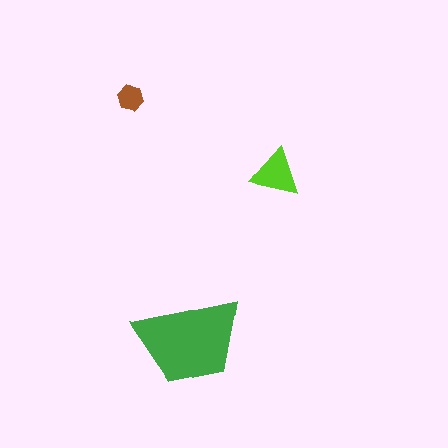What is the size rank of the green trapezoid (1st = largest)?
1st.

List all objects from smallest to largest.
The brown hexagon, the lime triangle, the green trapezoid.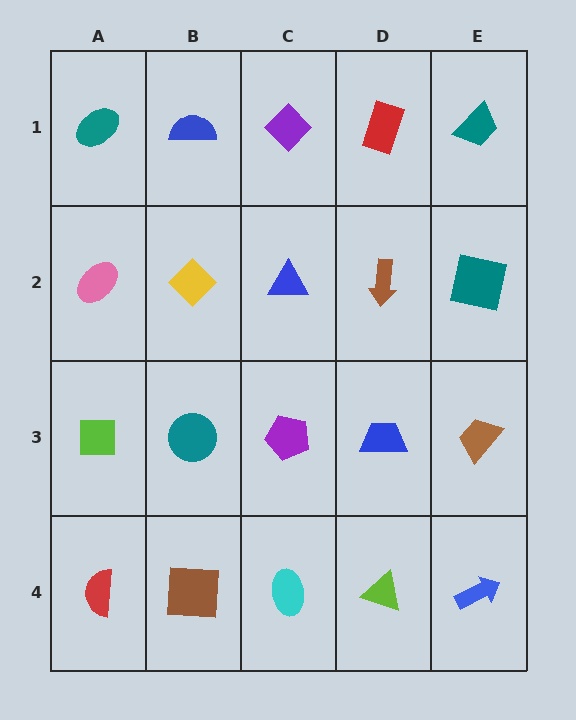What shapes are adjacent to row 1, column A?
A pink ellipse (row 2, column A), a blue semicircle (row 1, column B).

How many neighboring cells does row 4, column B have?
3.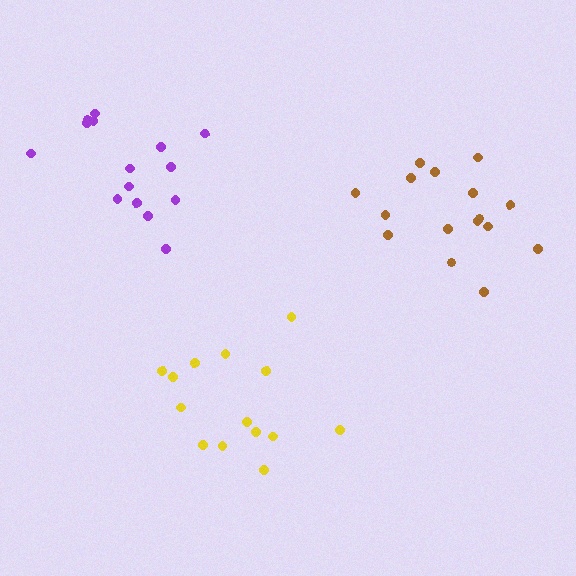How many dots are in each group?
Group 1: 14 dots, Group 2: 16 dots, Group 3: 15 dots (45 total).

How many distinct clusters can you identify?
There are 3 distinct clusters.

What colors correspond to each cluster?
The clusters are colored: yellow, brown, purple.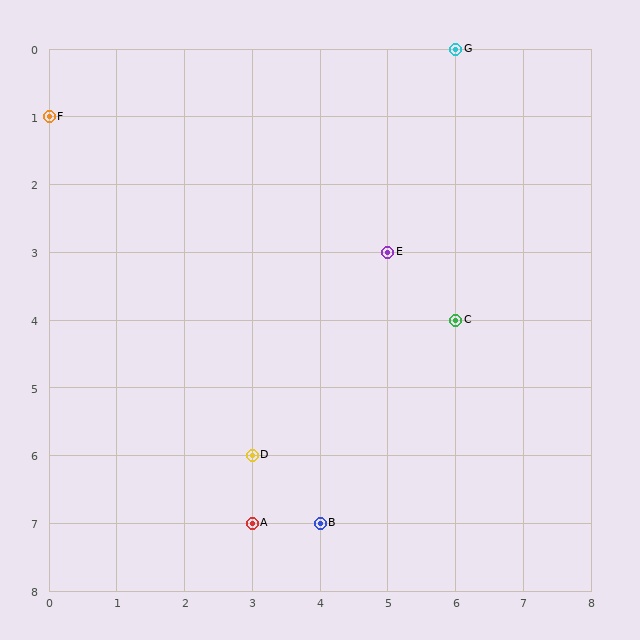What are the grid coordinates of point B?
Point B is at grid coordinates (4, 7).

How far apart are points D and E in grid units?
Points D and E are 2 columns and 3 rows apart (about 3.6 grid units diagonally).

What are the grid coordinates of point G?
Point G is at grid coordinates (6, 0).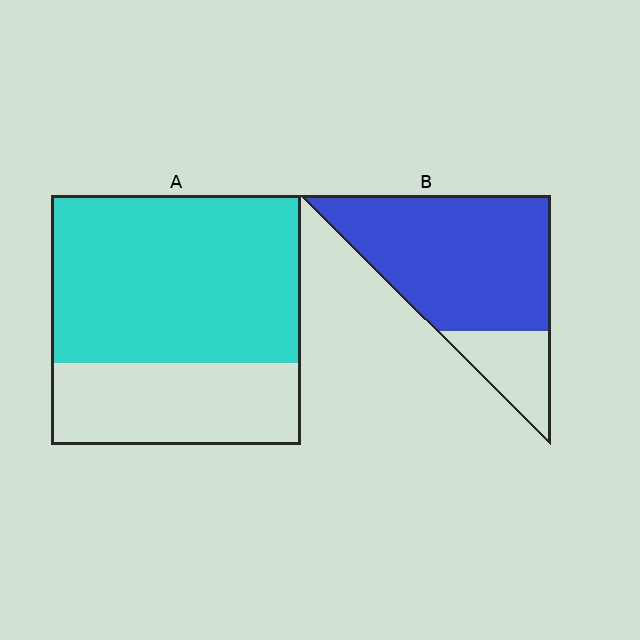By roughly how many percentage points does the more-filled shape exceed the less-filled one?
By roughly 10 percentage points (B over A).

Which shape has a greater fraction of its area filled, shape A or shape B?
Shape B.